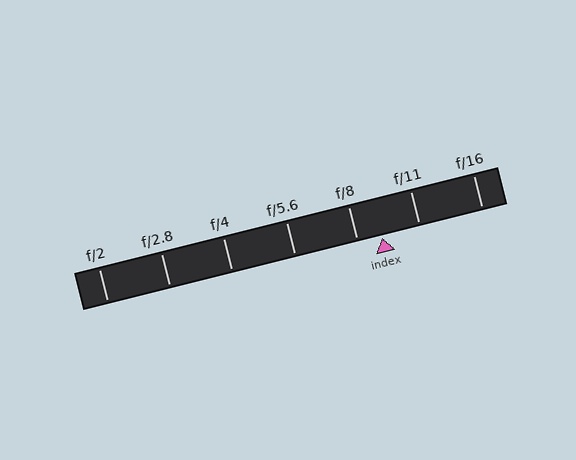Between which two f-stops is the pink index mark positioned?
The index mark is between f/8 and f/11.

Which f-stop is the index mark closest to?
The index mark is closest to f/8.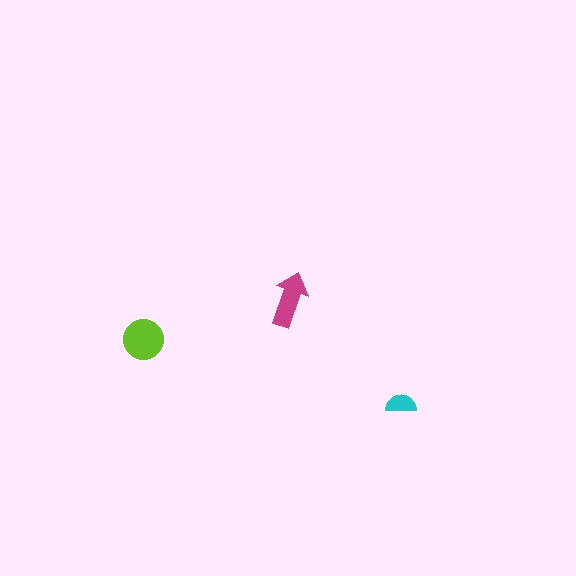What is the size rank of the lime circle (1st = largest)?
1st.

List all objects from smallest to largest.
The cyan semicircle, the magenta arrow, the lime circle.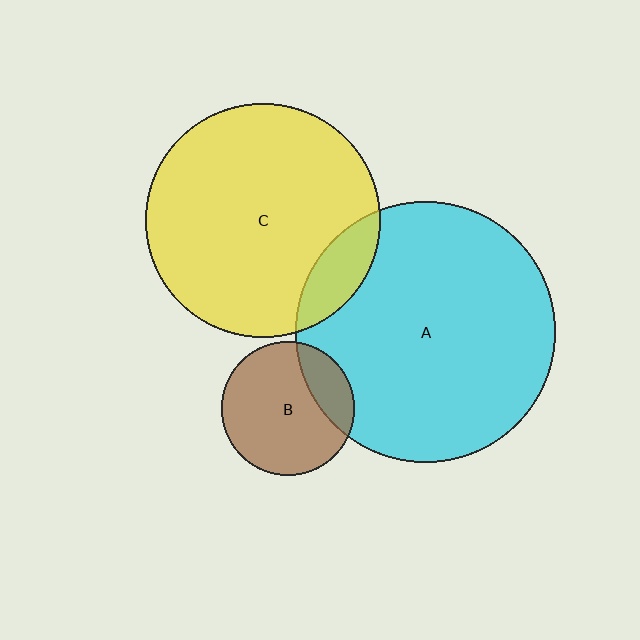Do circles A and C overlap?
Yes.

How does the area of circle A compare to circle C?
Approximately 1.2 times.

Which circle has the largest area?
Circle A (cyan).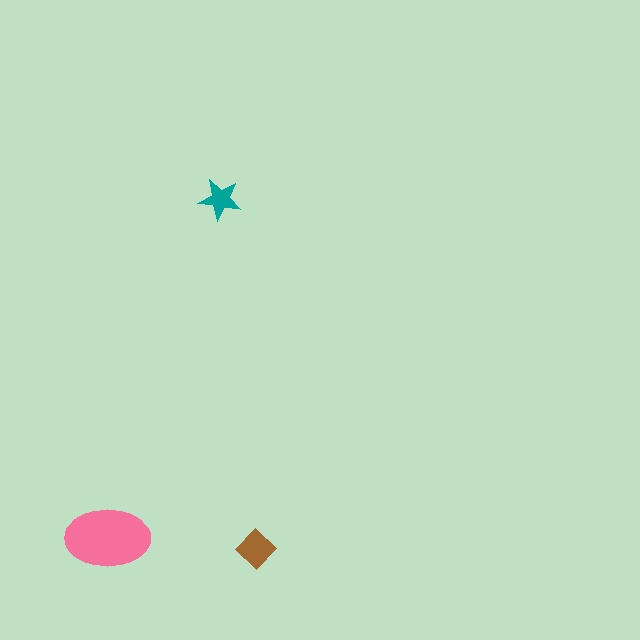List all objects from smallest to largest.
The teal star, the brown diamond, the pink ellipse.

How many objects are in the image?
There are 3 objects in the image.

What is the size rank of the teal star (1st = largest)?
3rd.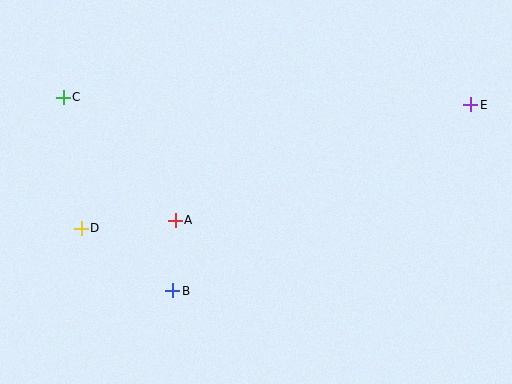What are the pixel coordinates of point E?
Point E is at (471, 105).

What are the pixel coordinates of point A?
Point A is at (175, 220).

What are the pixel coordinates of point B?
Point B is at (173, 291).